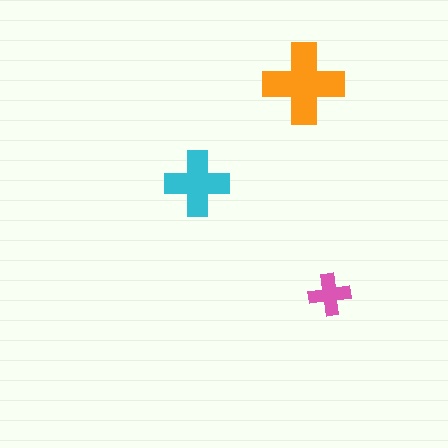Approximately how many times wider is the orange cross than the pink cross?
About 2 times wider.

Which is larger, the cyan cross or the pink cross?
The cyan one.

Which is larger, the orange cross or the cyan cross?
The orange one.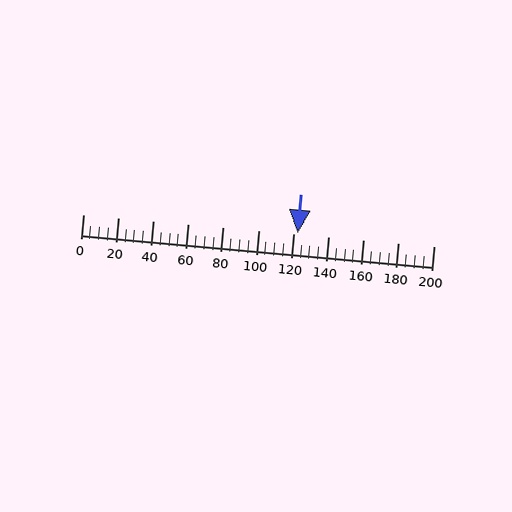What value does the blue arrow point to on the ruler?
The blue arrow points to approximately 122.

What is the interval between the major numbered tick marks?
The major tick marks are spaced 20 units apart.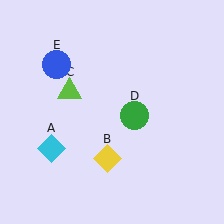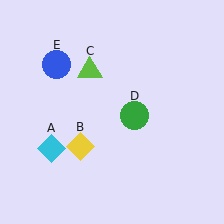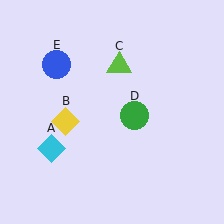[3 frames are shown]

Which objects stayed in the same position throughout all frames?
Cyan diamond (object A) and green circle (object D) and blue circle (object E) remained stationary.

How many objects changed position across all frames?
2 objects changed position: yellow diamond (object B), lime triangle (object C).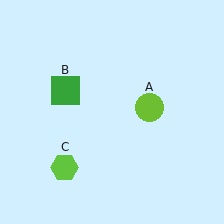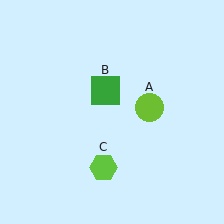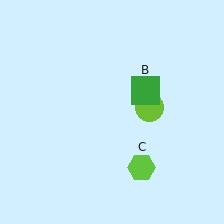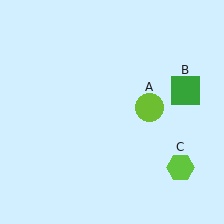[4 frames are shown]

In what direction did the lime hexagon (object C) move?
The lime hexagon (object C) moved right.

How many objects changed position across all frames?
2 objects changed position: green square (object B), lime hexagon (object C).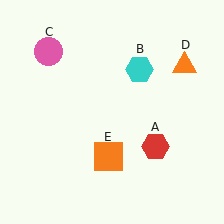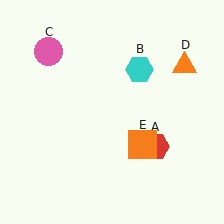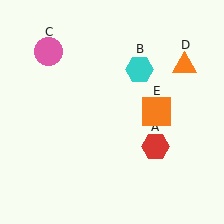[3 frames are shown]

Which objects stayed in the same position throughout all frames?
Red hexagon (object A) and cyan hexagon (object B) and pink circle (object C) and orange triangle (object D) remained stationary.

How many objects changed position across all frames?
1 object changed position: orange square (object E).